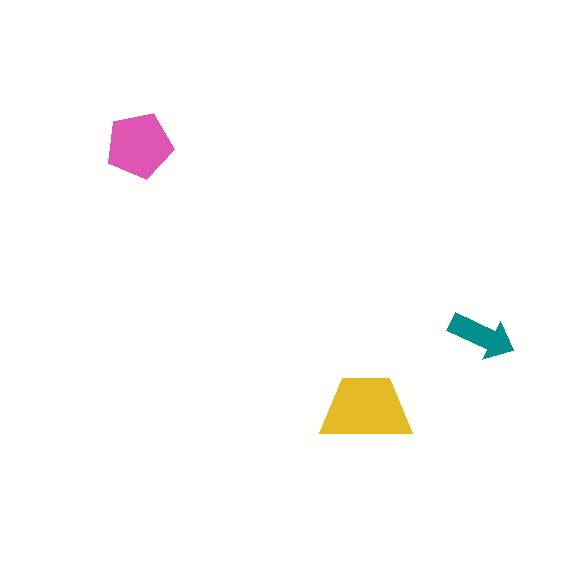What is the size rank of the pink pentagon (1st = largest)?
2nd.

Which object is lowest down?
The yellow trapezoid is bottommost.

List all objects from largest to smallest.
The yellow trapezoid, the pink pentagon, the teal arrow.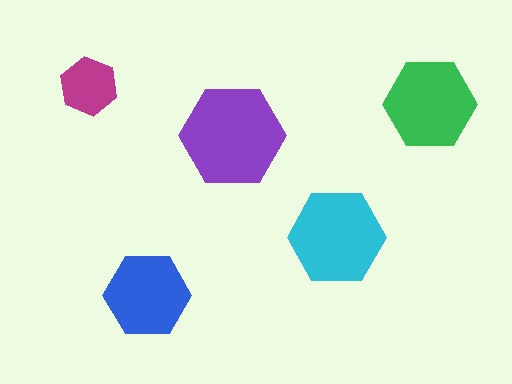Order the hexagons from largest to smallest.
the purple one, the cyan one, the green one, the blue one, the magenta one.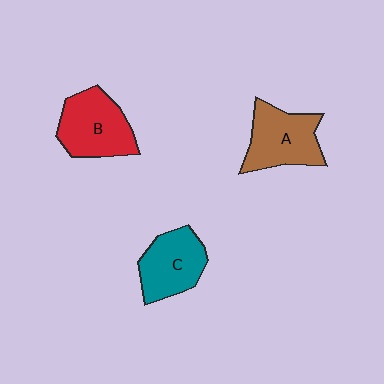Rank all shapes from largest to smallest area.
From largest to smallest: B (red), A (brown), C (teal).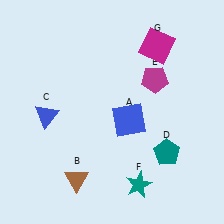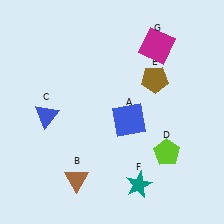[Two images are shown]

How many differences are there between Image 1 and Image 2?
There are 2 differences between the two images.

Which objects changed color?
D changed from teal to lime. E changed from magenta to brown.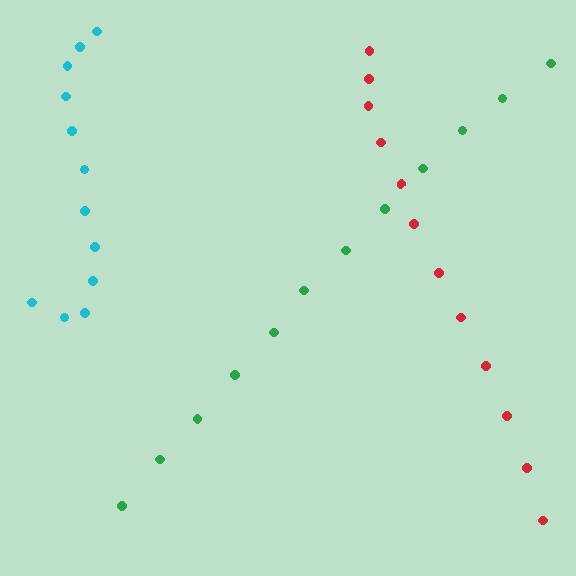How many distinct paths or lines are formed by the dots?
There are 3 distinct paths.